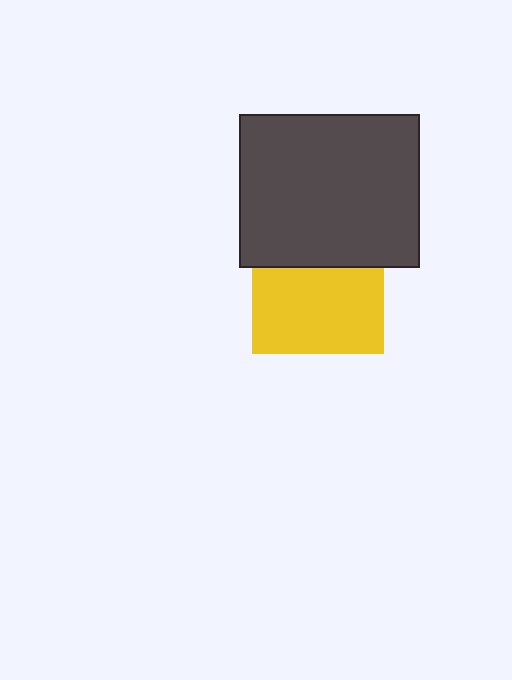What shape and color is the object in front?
The object in front is a dark gray rectangle.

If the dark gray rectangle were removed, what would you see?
You would see the complete yellow square.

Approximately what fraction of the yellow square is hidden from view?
Roughly 34% of the yellow square is hidden behind the dark gray rectangle.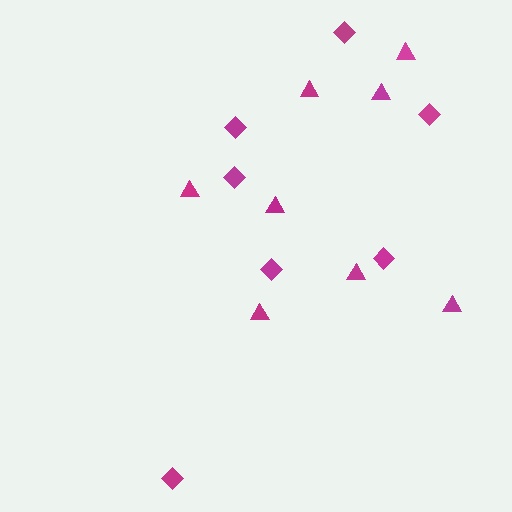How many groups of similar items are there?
There are 2 groups: one group of triangles (8) and one group of diamonds (7).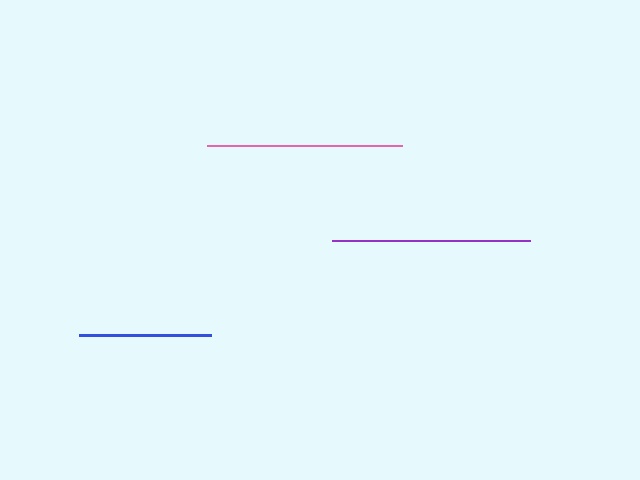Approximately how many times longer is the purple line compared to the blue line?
The purple line is approximately 1.5 times the length of the blue line.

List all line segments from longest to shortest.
From longest to shortest: purple, pink, blue.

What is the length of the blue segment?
The blue segment is approximately 132 pixels long.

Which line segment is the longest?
The purple line is the longest at approximately 198 pixels.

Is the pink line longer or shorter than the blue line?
The pink line is longer than the blue line.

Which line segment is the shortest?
The blue line is the shortest at approximately 132 pixels.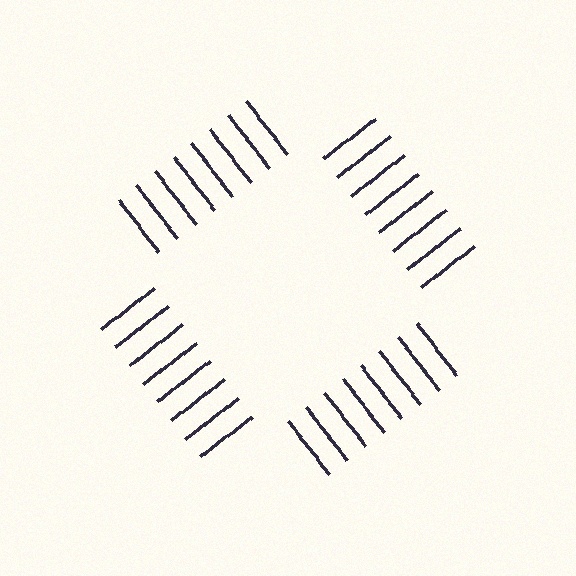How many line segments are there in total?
32 — 8 along each of the 4 edges.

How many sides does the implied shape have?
4 sides — the line-ends trace a square.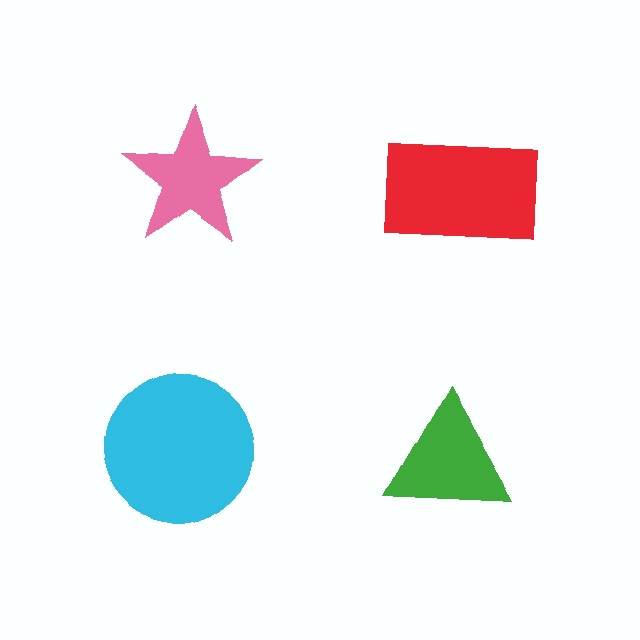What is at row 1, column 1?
A pink star.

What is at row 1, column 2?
A red rectangle.